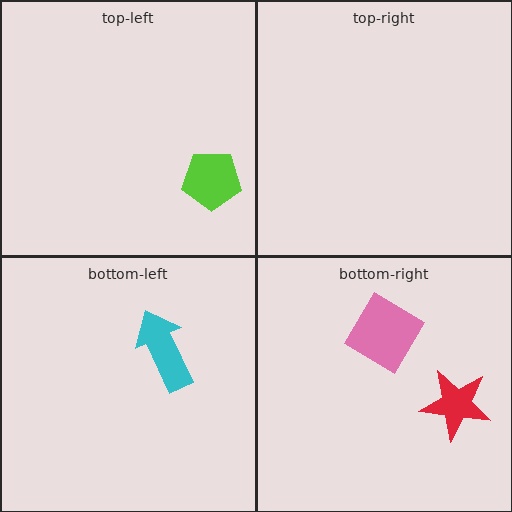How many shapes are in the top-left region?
1.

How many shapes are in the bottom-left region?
1.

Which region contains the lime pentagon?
The top-left region.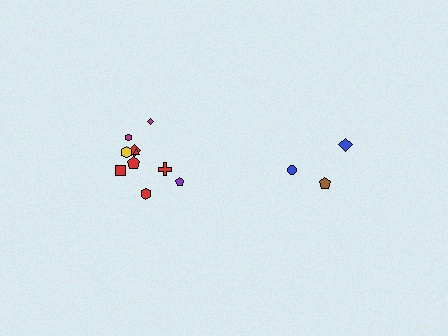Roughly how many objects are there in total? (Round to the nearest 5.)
Roughly 15 objects in total.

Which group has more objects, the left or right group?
The left group.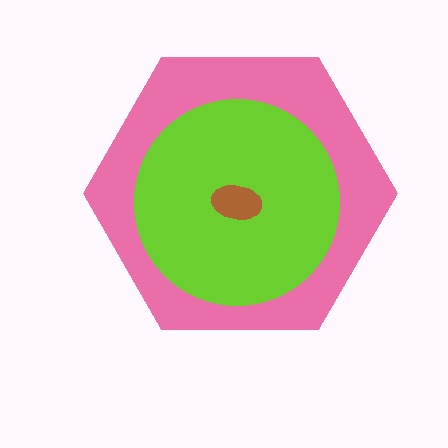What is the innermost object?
The brown ellipse.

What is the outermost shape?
The pink hexagon.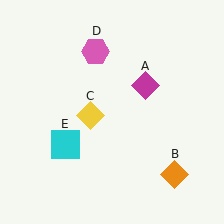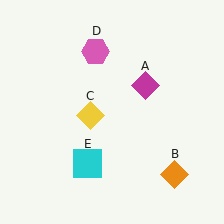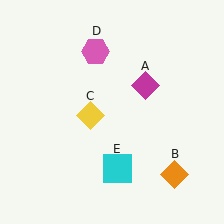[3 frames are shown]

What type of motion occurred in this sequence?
The cyan square (object E) rotated counterclockwise around the center of the scene.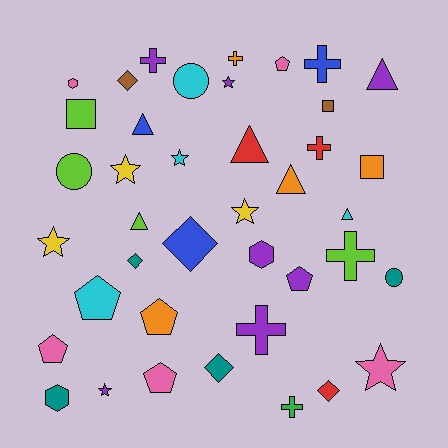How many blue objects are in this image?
There are 3 blue objects.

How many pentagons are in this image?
There are 6 pentagons.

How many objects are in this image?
There are 40 objects.